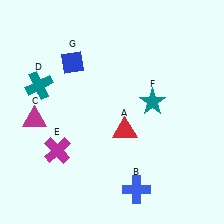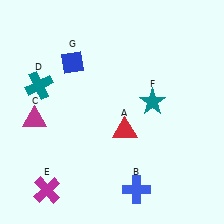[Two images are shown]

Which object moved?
The magenta cross (E) moved down.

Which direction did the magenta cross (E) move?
The magenta cross (E) moved down.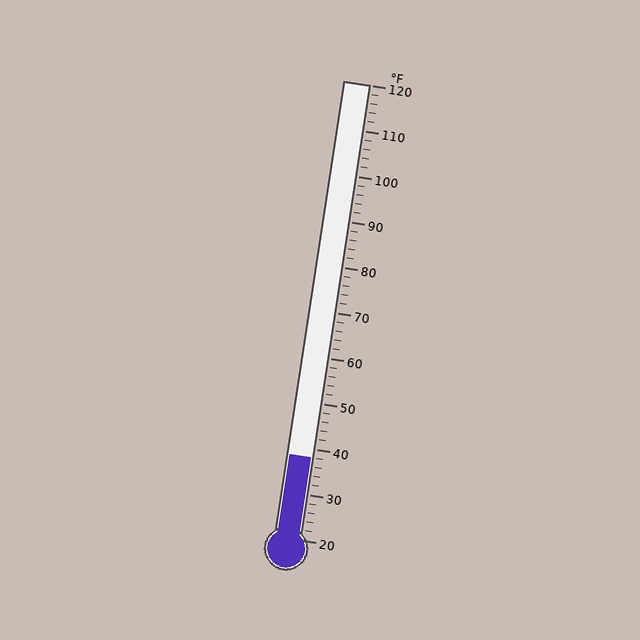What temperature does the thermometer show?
The thermometer shows approximately 38°F.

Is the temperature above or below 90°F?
The temperature is below 90°F.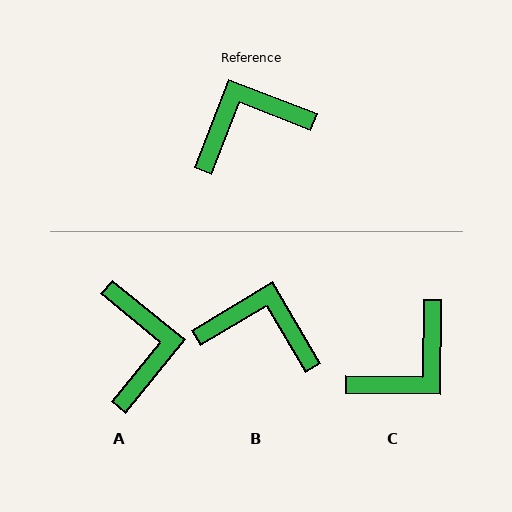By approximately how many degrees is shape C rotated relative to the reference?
Approximately 160 degrees clockwise.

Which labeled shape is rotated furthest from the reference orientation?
C, about 160 degrees away.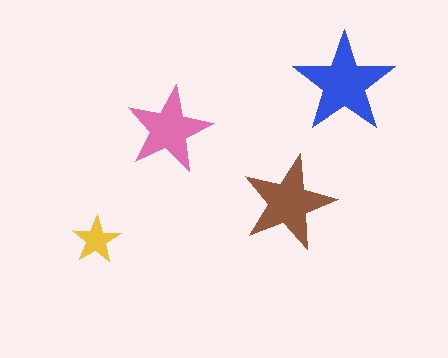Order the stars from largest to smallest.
the blue one, the brown one, the pink one, the yellow one.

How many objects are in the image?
There are 4 objects in the image.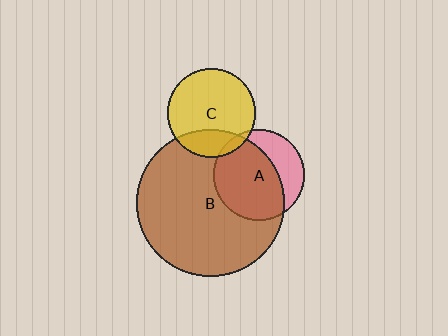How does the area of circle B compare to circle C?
Approximately 2.8 times.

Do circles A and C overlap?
Yes.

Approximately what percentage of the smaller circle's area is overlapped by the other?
Approximately 5%.